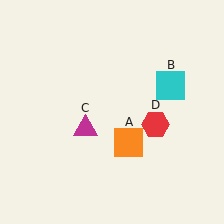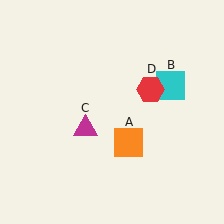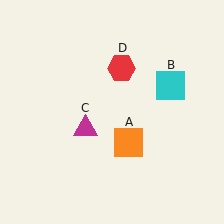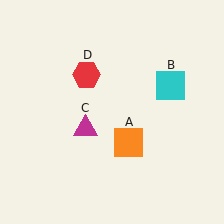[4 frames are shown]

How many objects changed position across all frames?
1 object changed position: red hexagon (object D).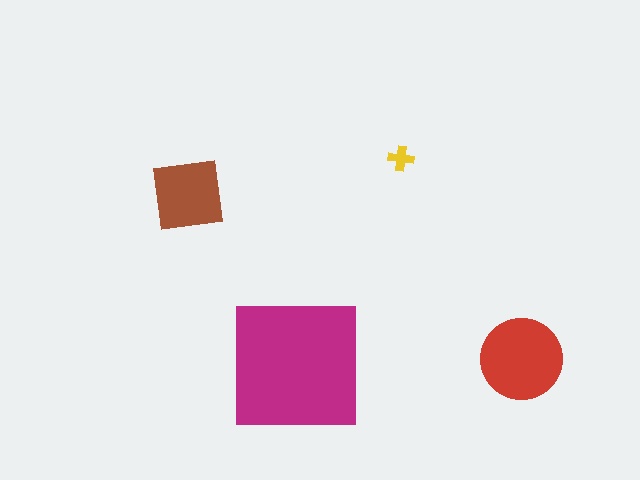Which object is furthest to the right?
The red circle is rightmost.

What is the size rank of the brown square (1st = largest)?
3rd.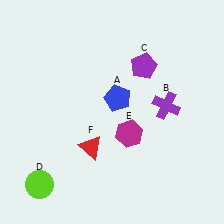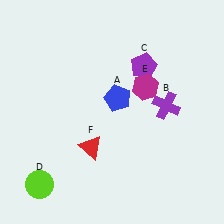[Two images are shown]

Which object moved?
The magenta hexagon (E) moved up.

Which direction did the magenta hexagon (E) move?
The magenta hexagon (E) moved up.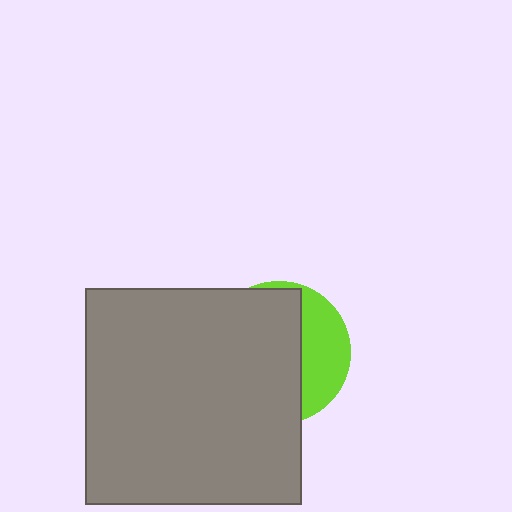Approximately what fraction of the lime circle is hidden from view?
Roughly 68% of the lime circle is hidden behind the gray square.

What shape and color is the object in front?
The object in front is a gray square.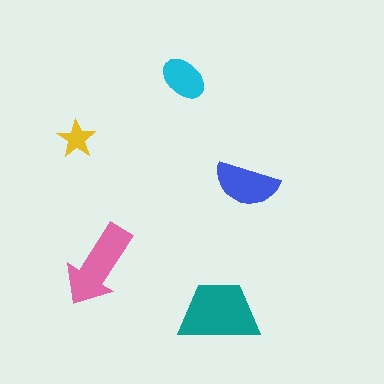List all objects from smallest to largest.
The yellow star, the cyan ellipse, the blue semicircle, the pink arrow, the teal trapezoid.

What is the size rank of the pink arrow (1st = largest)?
2nd.